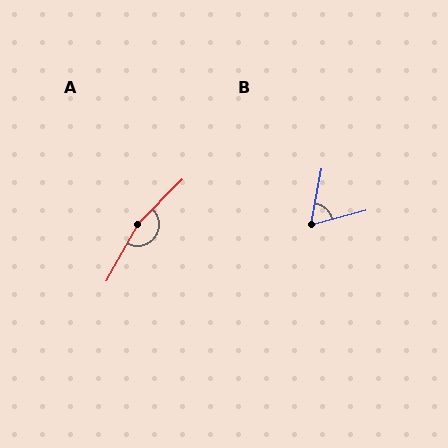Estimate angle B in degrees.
Approximately 64 degrees.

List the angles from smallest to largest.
B (64°), A (164°).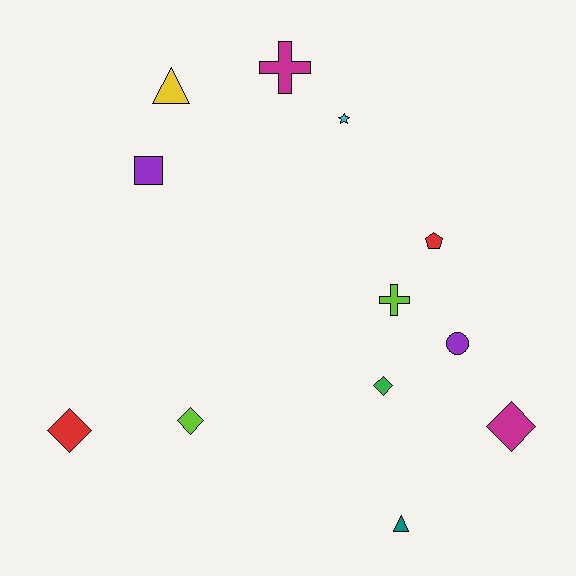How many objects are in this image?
There are 12 objects.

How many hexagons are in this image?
There are no hexagons.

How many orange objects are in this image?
There are no orange objects.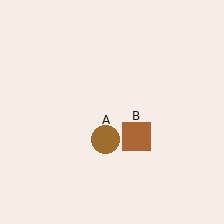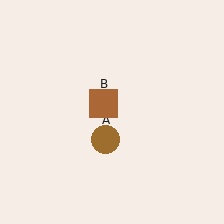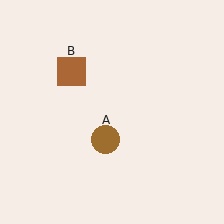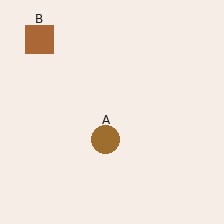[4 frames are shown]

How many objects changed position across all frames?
1 object changed position: brown square (object B).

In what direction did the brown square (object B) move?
The brown square (object B) moved up and to the left.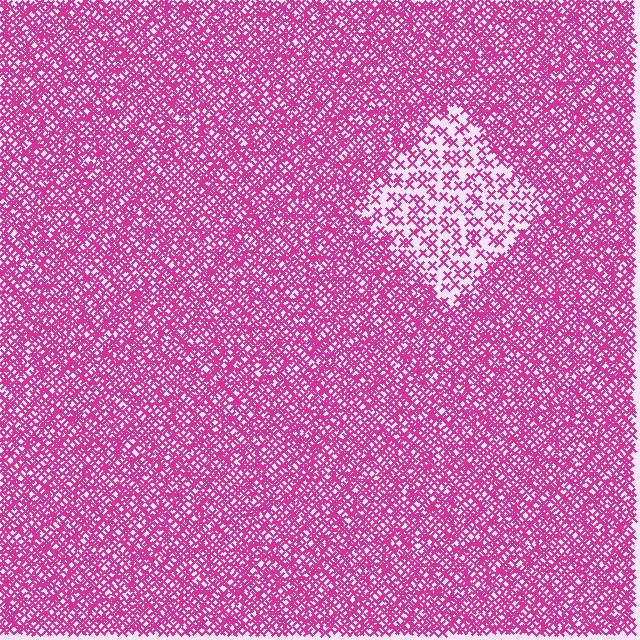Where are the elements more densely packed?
The elements are more densely packed outside the diamond boundary.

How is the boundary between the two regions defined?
The boundary is defined by a change in element density (approximately 2.6x ratio). All elements are the same color, size, and shape.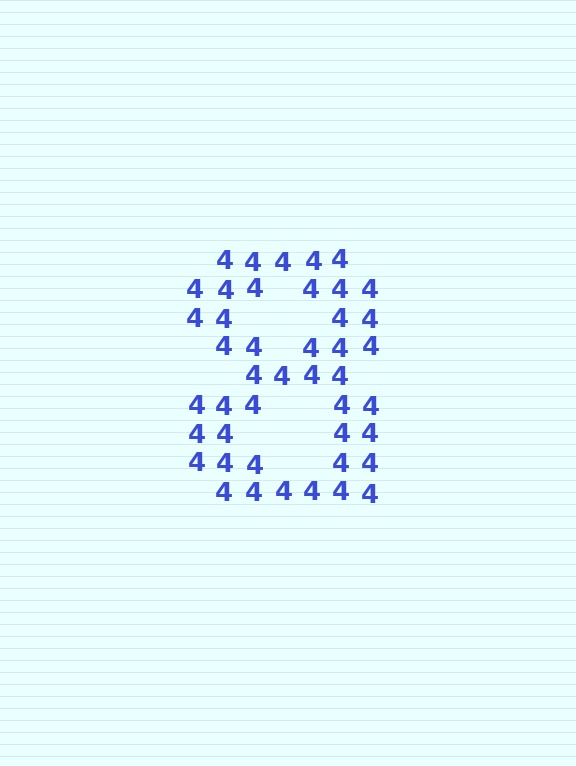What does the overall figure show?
The overall figure shows the digit 8.